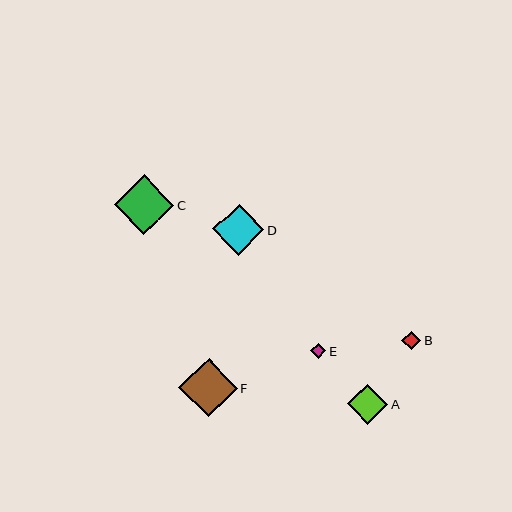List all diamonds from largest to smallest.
From largest to smallest: C, F, D, A, B, E.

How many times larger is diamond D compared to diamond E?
Diamond D is approximately 3.4 times the size of diamond E.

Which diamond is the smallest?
Diamond E is the smallest with a size of approximately 15 pixels.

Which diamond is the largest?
Diamond C is the largest with a size of approximately 59 pixels.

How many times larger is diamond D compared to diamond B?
Diamond D is approximately 2.7 times the size of diamond B.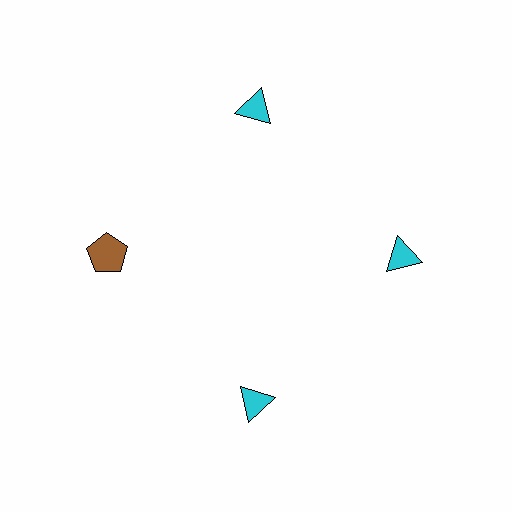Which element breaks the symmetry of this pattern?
The brown pentagon at roughly the 9 o'clock position breaks the symmetry. All other shapes are cyan triangles.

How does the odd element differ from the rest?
It differs in both color (brown instead of cyan) and shape (pentagon instead of triangle).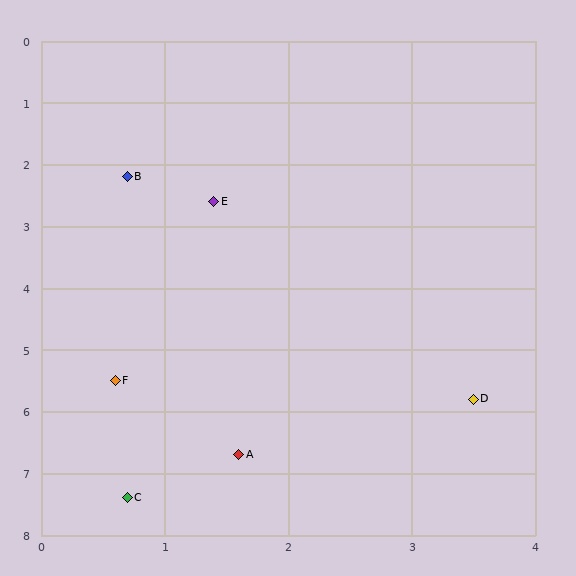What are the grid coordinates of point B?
Point B is at approximately (0.7, 2.2).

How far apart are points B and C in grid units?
Points B and C are about 5.2 grid units apart.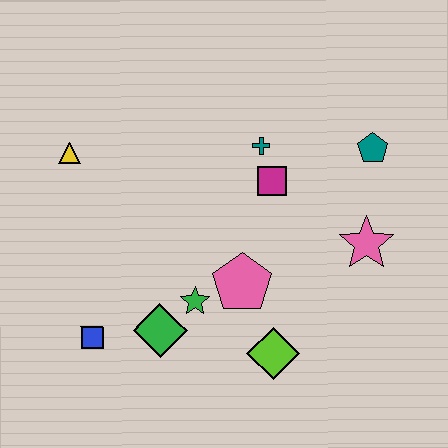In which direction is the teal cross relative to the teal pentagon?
The teal cross is to the left of the teal pentagon.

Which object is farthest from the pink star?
The yellow triangle is farthest from the pink star.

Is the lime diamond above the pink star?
No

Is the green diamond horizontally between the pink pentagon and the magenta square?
No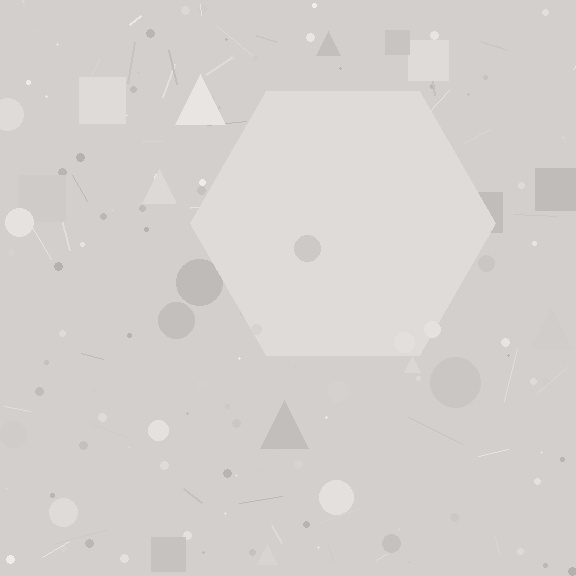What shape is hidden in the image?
A hexagon is hidden in the image.